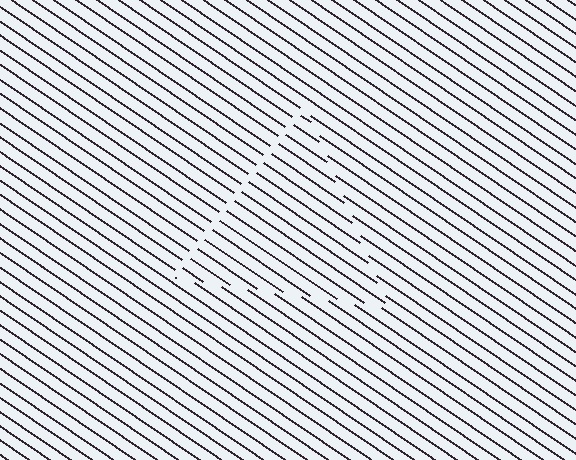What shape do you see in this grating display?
An illusory triangle. The interior of the shape contains the same grating, shifted by half a period — the contour is defined by the phase discontinuity where line-ends from the inner and outer gratings abut.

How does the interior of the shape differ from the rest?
The interior of the shape contains the same grating, shifted by half a period — the contour is defined by the phase discontinuity where line-ends from the inner and outer gratings abut.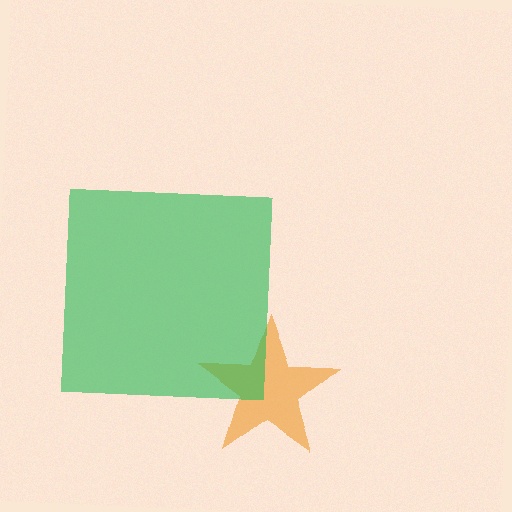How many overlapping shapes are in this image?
There are 2 overlapping shapes in the image.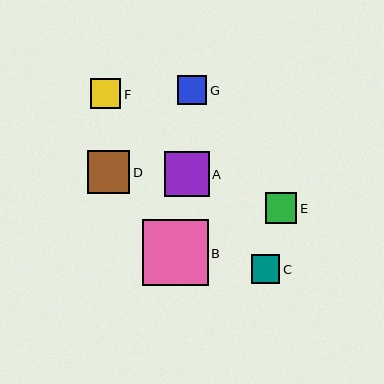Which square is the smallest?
Square C is the smallest with a size of approximately 29 pixels.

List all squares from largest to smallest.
From largest to smallest: B, A, D, E, F, G, C.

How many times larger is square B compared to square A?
Square B is approximately 1.5 times the size of square A.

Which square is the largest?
Square B is the largest with a size of approximately 65 pixels.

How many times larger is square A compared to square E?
Square A is approximately 1.4 times the size of square E.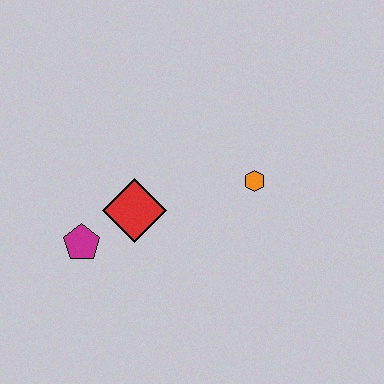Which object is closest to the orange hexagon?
The red diamond is closest to the orange hexagon.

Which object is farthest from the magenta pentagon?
The orange hexagon is farthest from the magenta pentagon.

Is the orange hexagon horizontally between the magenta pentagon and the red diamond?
No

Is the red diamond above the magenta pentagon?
Yes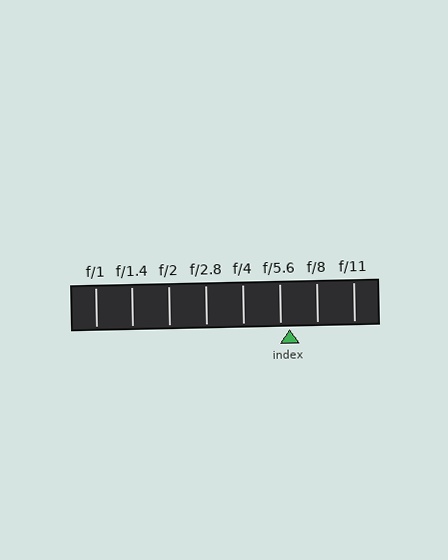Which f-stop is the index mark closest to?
The index mark is closest to f/5.6.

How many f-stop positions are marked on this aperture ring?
There are 8 f-stop positions marked.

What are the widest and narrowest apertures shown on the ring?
The widest aperture shown is f/1 and the narrowest is f/11.